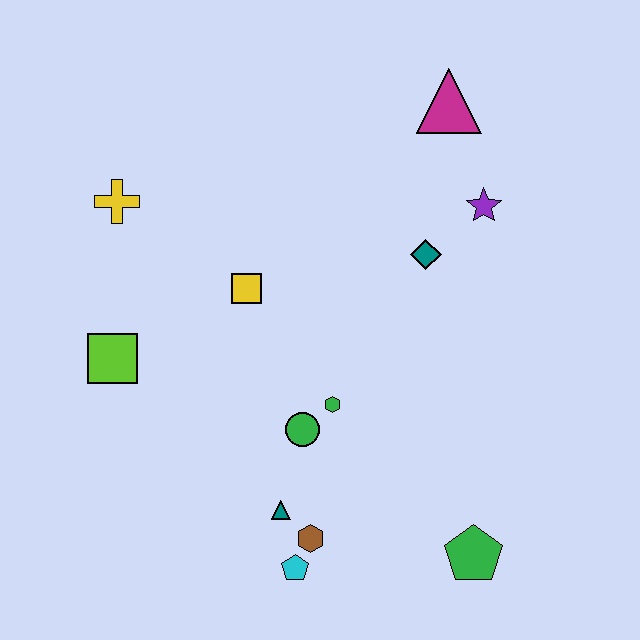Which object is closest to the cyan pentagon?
The brown hexagon is closest to the cyan pentagon.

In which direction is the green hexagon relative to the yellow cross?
The green hexagon is to the right of the yellow cross.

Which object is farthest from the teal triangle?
The magenta triangle is farthest from the teal triangle.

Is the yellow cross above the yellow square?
Yes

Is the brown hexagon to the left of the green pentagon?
Yes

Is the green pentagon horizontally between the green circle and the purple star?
Yes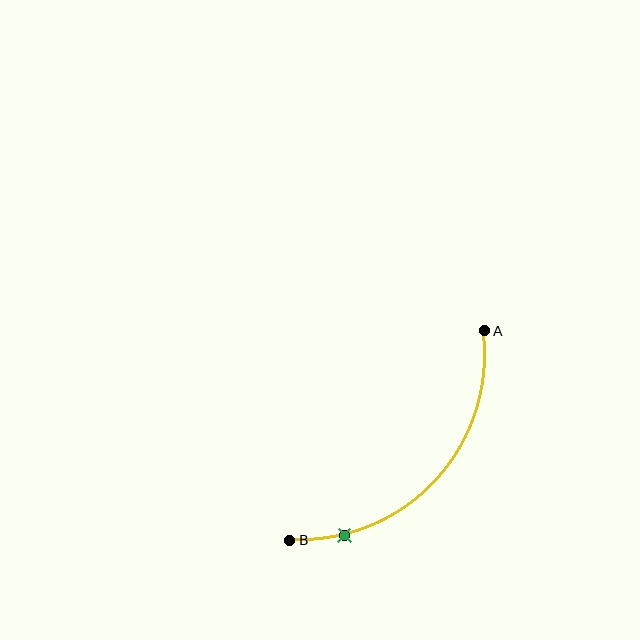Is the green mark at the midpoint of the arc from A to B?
No. The green mark lies on the arc but is closer to endpoint B. The arc midpoint would be at the point on the curve equidistant along the arc from both A and B.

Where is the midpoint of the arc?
The arc midpoint is the point on the curve farthest from the straight line joining A and B. It sits below and to the right of that line.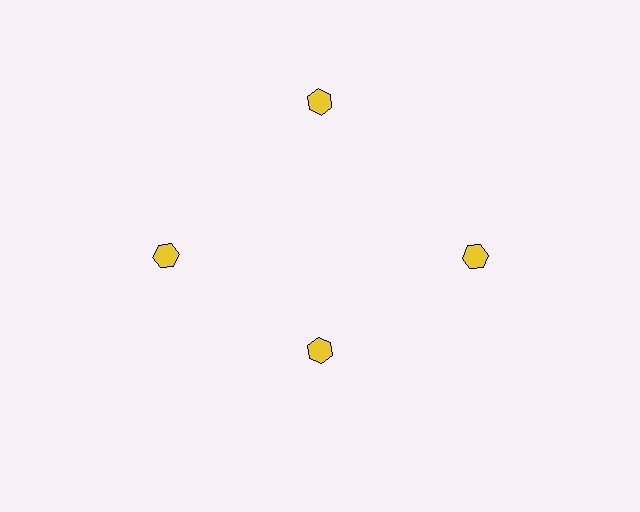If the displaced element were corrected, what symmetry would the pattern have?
It would have 4-fold rotational symmetry — the pattern would map onto itself every 90 degrees.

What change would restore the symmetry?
The symmetry would be restored by moving it outward, back onto the ring so that all 4 hexagons sit at equal angles and equal distance from the center.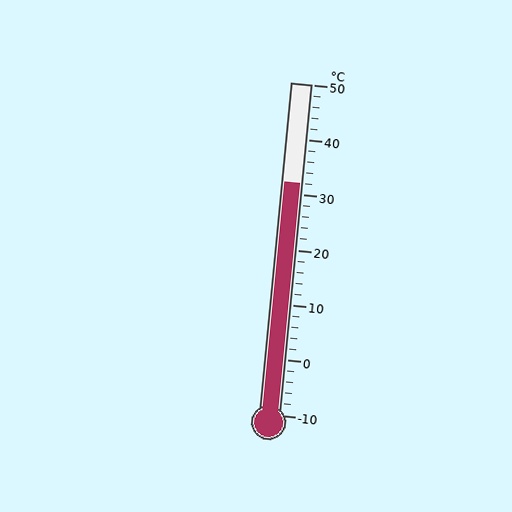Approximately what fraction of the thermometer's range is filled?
The thermometer is filled to approximately 70% of its range.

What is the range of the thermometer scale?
The thermometer scale ranges from -10°C to 50°C.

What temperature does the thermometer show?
The thermometer shows approximately 32°C.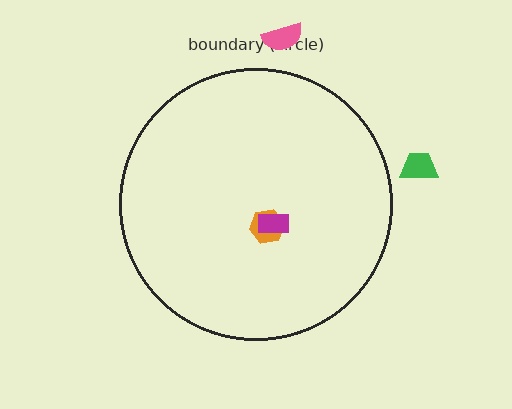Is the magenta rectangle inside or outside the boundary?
Inside.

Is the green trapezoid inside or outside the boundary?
Outside.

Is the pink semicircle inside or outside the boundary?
Outside.